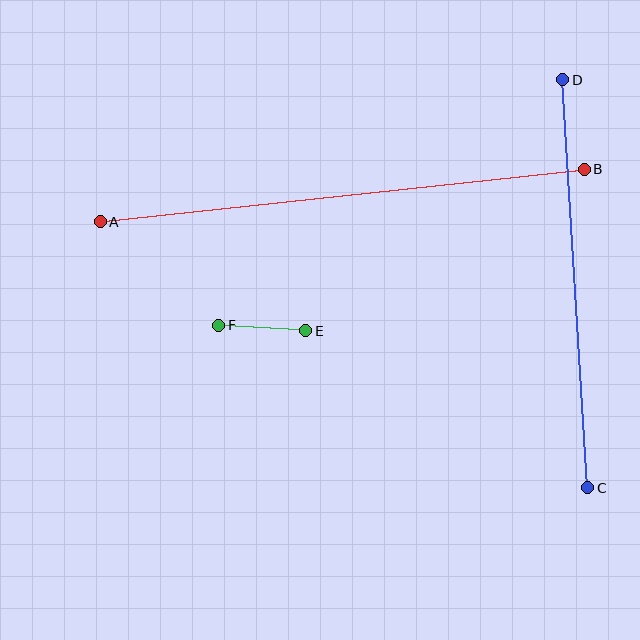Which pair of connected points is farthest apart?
Points A and B are farthest apart.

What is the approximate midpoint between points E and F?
The midpoint is at approximately (262, 328) pixels.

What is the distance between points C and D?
The distance is approximately 409 pixels.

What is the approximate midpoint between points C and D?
The midpoint is at approximately (575, 284) pixels.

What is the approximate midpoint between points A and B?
The midpoint is at approximately (342, 196) pixels.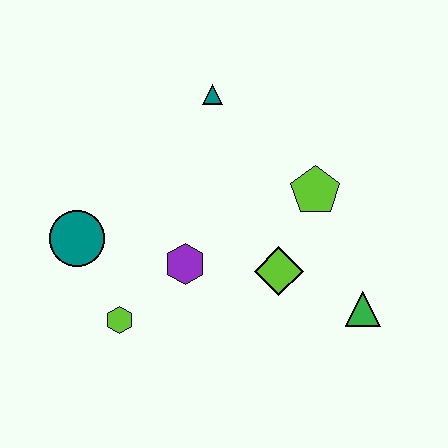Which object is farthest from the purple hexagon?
The green triangle is farthest from the purple hexagon.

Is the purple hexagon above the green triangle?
Yes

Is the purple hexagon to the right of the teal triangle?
No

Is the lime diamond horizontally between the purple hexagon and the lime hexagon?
No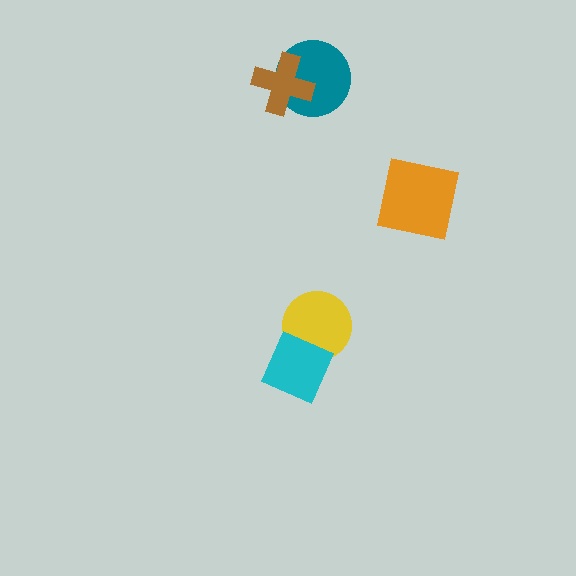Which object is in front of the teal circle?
The brown cross is in front of the teal circle.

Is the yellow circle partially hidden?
Yes, it is partially covered by another shape.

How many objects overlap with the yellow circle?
1 object overlaps with the yellow circle.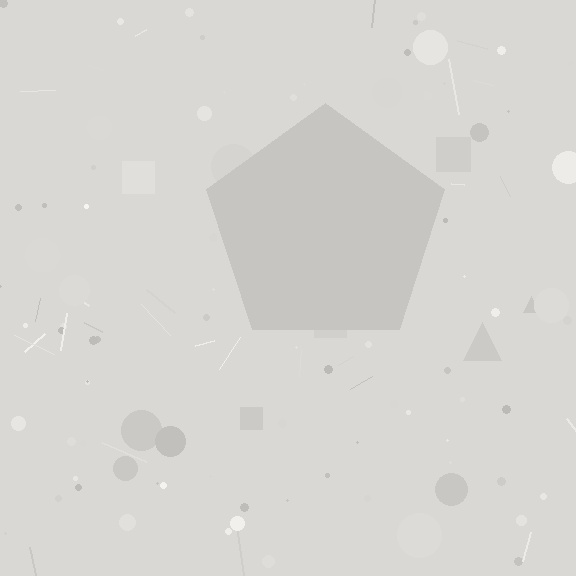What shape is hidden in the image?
A pentagon is hidden in the image.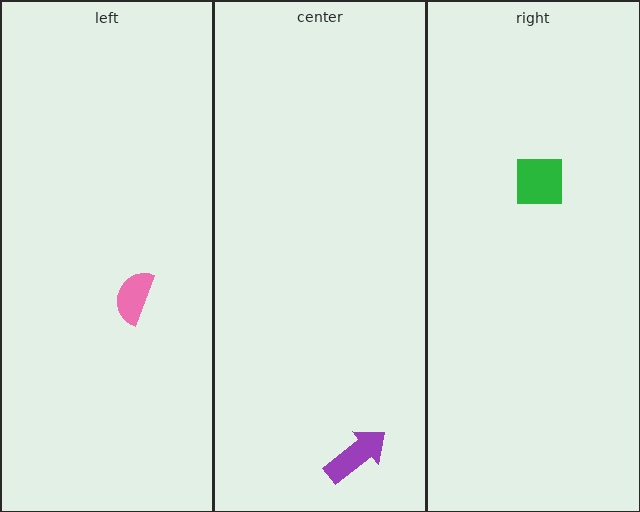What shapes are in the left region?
The pink semicircle.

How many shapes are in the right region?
1.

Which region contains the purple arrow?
The center region.